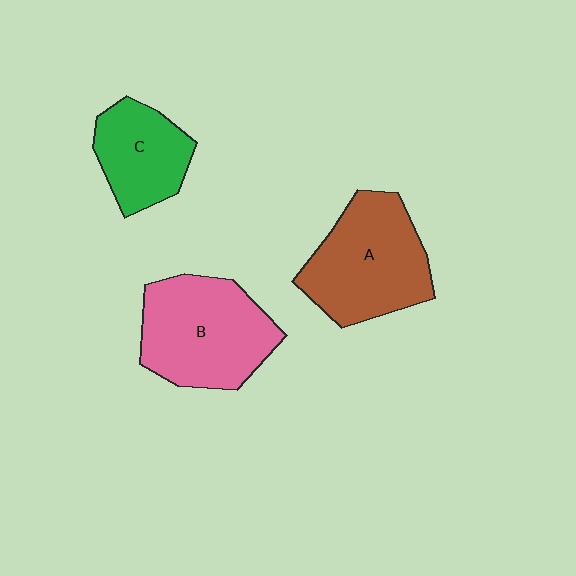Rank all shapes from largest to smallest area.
From largest to smallest: B (pink), A (brown), C (green).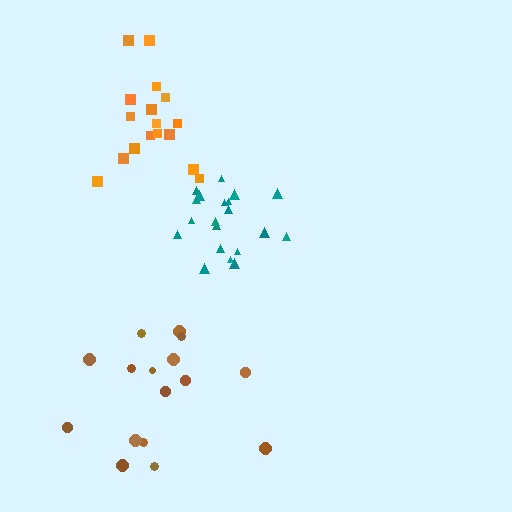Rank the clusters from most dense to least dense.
teal, orange, brown.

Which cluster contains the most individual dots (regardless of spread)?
Teal (20).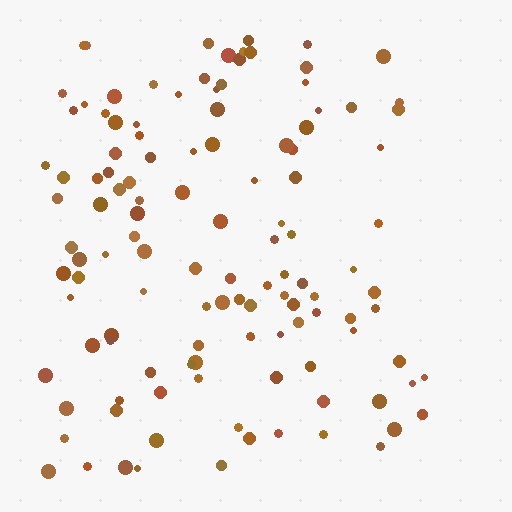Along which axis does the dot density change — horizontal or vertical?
Horizontal.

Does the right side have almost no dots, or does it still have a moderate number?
Still a moderate number, just noticeably fewer than the left.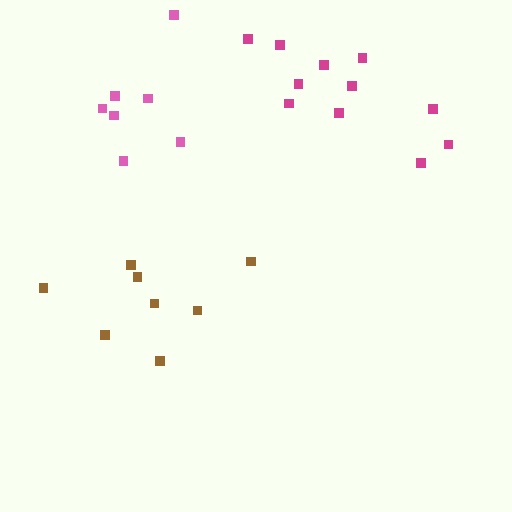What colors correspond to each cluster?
The clusters are colored: brown, magenta, pink.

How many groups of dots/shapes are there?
There are 3 groups.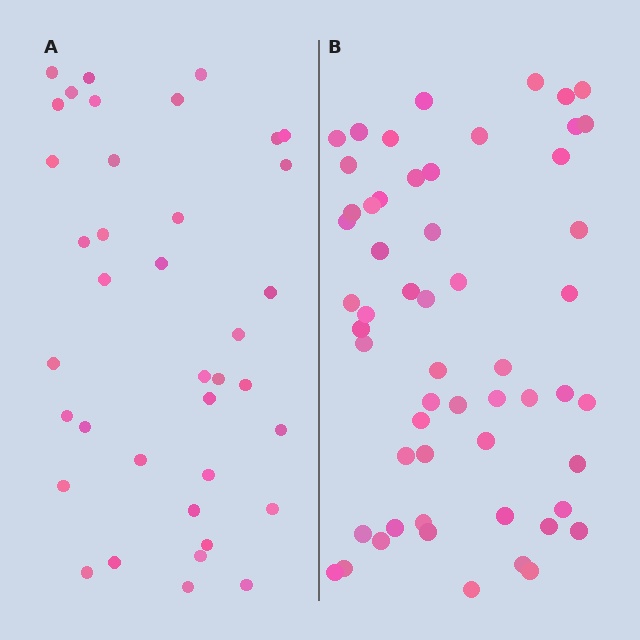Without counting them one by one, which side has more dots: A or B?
Region B (the right region) has more dots.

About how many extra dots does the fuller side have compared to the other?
Region B has approximately 20 more dots than region A.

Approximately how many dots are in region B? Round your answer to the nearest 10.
About 60 dots. (The exact count is 56, which rounds to 60.)